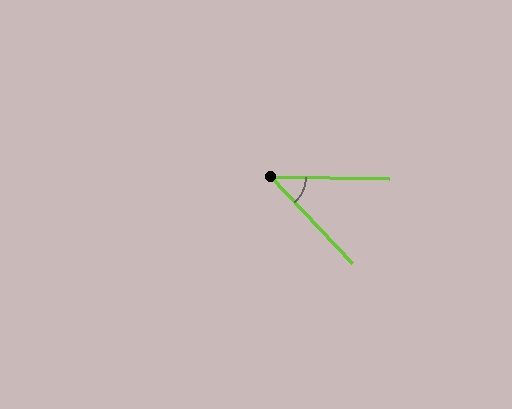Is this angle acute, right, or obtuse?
It is acute.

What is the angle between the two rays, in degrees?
Approximately 46 degrees.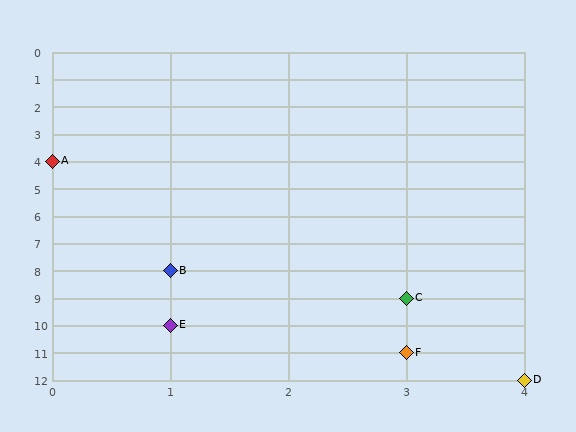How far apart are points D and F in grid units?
Points D and F are 1 column and 1 row apart (about 1.4 grid units diagonally).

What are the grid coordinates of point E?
Point E is at grid coordinates (1, 10).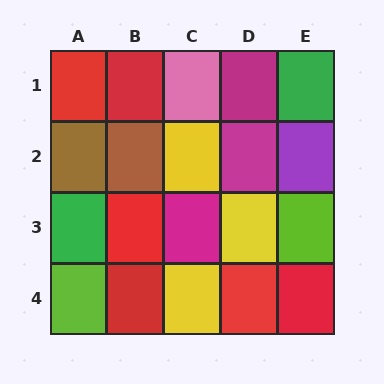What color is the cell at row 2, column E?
Purple.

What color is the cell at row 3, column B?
Red.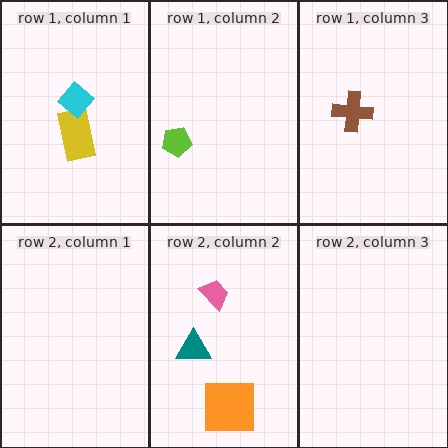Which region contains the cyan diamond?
The row 1, column 1 region.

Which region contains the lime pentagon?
The row 1, column 2 region.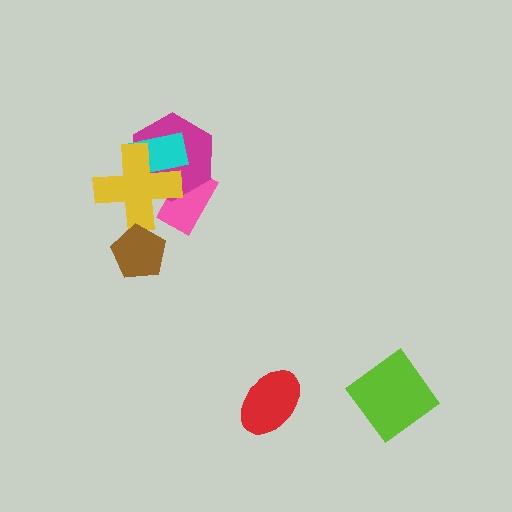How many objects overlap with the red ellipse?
0 objects overlap with the red ellipse.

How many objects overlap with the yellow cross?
4 objects overlap with the yellow cross.